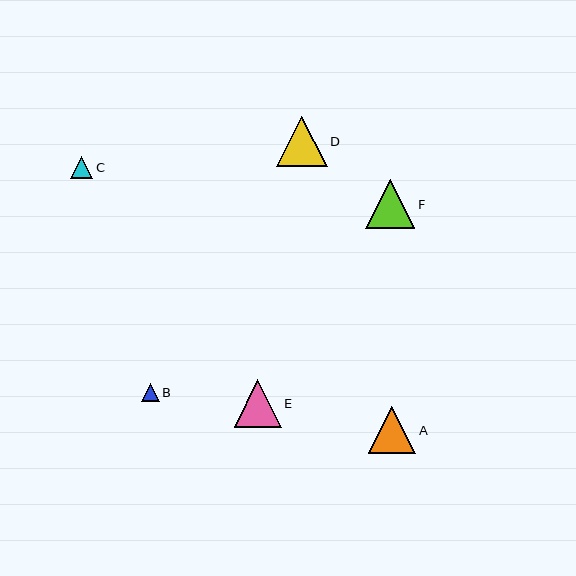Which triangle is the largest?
Triangle D is the largest with a size of approximately 51 pixels.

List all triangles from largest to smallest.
From largest to smallest: D, F, A, E, C, B.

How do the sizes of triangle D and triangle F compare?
Triangle D and triangle F are approximately the same size.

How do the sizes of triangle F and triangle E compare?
Triangle F and triangle E are approximately the same size.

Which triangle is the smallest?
Triangle B is the smallest with a size of approximately 18 pixels.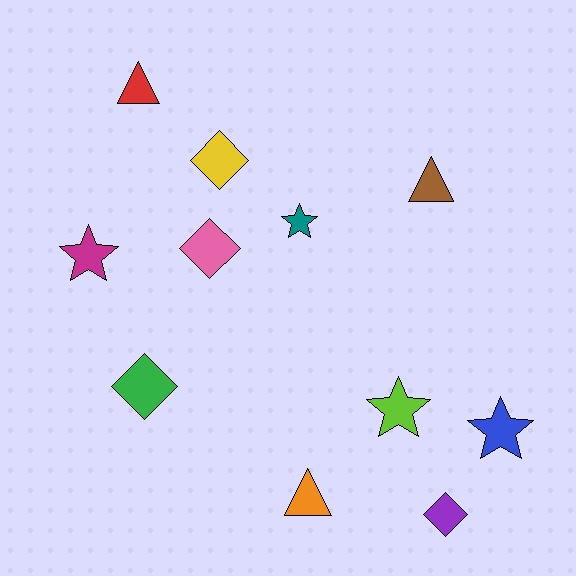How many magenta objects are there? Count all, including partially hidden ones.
There is 1 magenta object.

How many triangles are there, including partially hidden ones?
There are 3 triangles.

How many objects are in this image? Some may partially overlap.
There are 11 objects.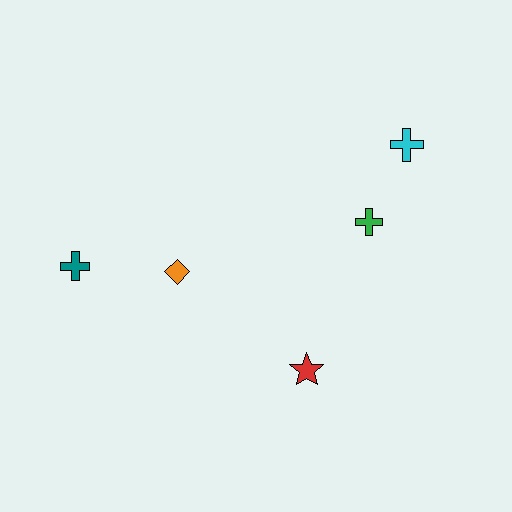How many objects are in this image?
There are 5 objects.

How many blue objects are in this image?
There are no blue objects.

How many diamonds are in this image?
There is 1 diamond.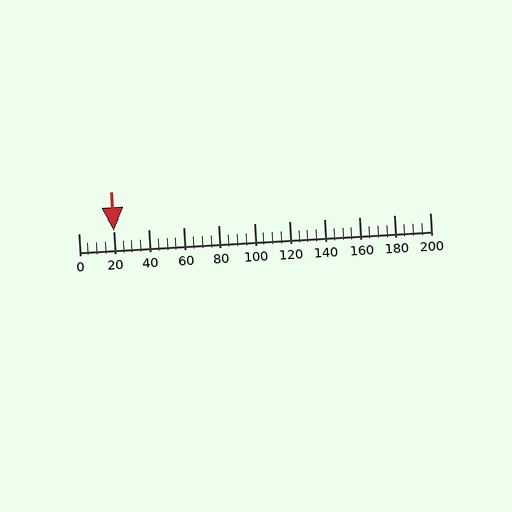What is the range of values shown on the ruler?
The ruler shows values from 0 to 200.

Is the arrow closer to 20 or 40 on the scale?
The arrow is closer to 20.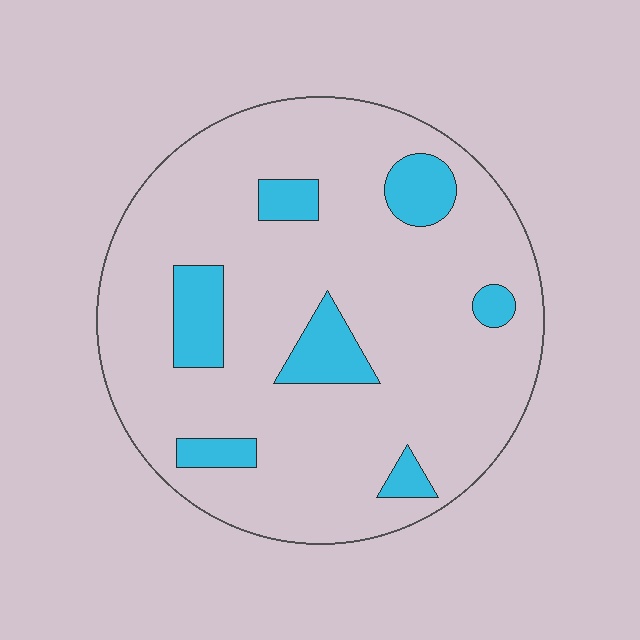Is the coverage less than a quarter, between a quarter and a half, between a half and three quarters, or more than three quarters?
Less than a quarter.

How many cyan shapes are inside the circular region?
7.